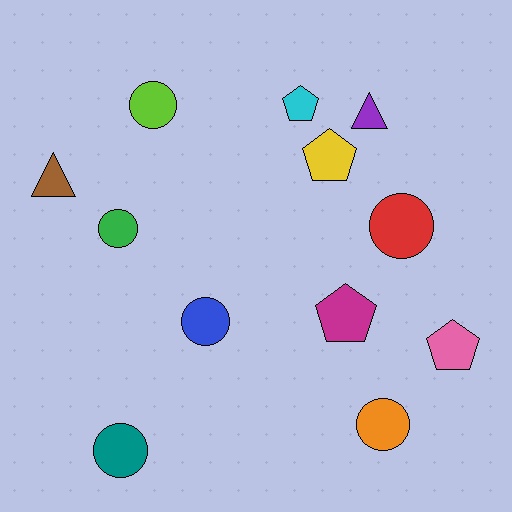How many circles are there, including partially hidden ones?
There are 6 circles.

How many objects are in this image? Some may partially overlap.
There are 12 objects.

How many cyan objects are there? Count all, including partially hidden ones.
There is 1 cyan object.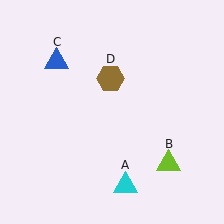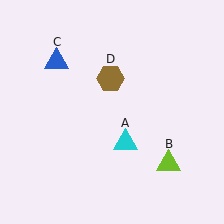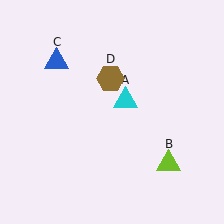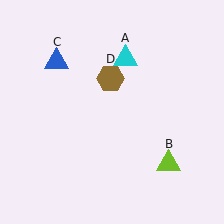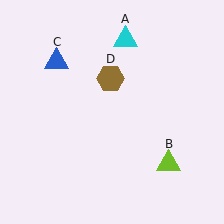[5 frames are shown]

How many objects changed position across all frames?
1 object changed position: cyan triangle (object A).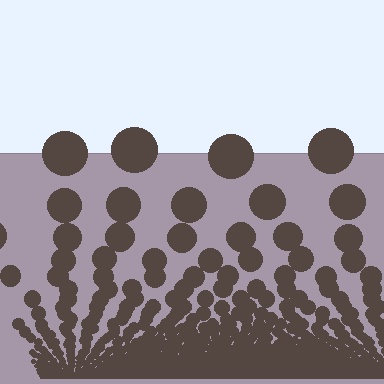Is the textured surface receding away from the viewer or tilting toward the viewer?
The surface appears to tilt toward the viewer. Texture elements get larger and sparser toward the top.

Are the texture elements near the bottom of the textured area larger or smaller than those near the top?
Smaller. The gradient is inverted — elements near the bottom are smaller and denser.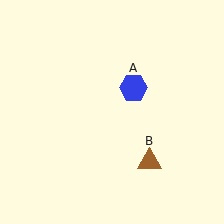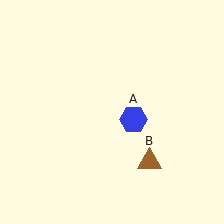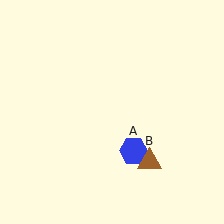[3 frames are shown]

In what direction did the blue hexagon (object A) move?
The blue hexagon (object A) moved down.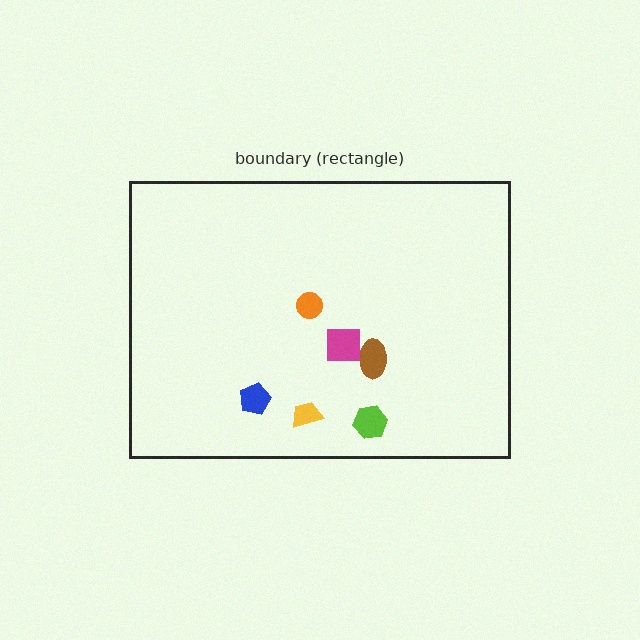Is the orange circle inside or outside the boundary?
Inside.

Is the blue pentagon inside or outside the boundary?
Inside.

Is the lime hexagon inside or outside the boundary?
Inside.